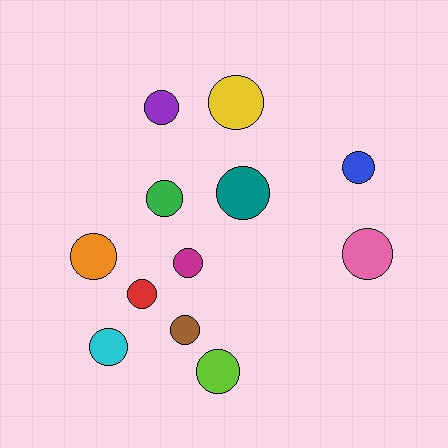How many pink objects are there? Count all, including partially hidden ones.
There is 1 pink object.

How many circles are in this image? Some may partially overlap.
There are 12 circles.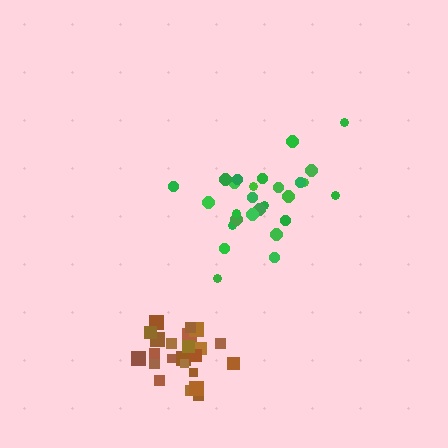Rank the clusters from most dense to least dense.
brown, green.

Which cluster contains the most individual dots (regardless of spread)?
Green (27).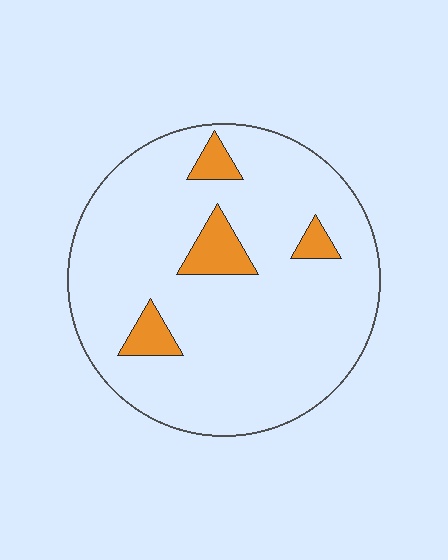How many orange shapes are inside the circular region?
4.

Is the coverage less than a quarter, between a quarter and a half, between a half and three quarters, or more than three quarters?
Less than a quarter.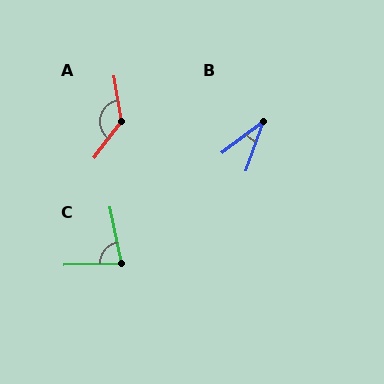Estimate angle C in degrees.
Approximately 80 degrees.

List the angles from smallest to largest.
B (33°), C (80°), A (133°).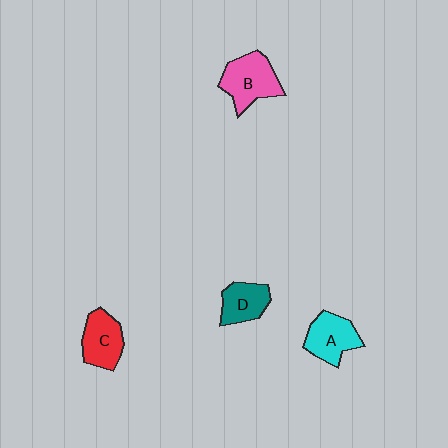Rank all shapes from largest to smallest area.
From largest to smallest: B (pink), A (cyan), C (red), D (teal).